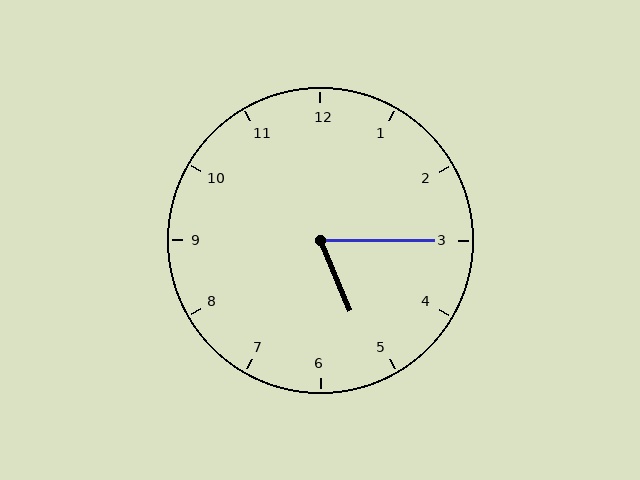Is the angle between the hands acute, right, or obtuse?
It is acute.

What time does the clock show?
5:15.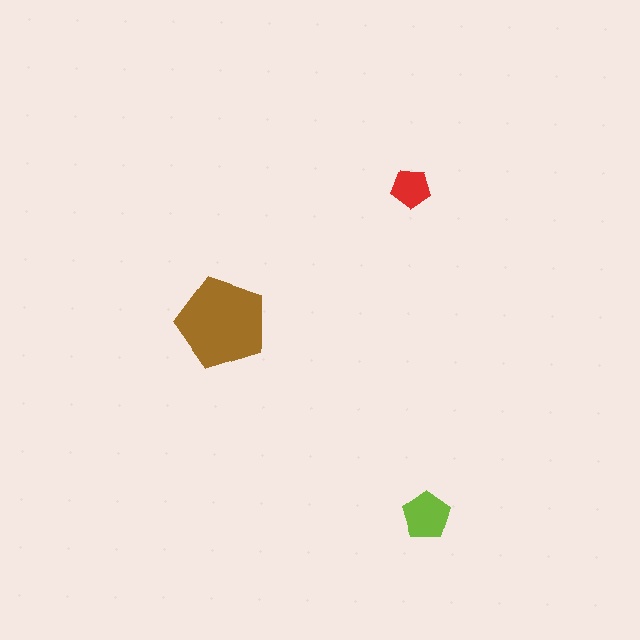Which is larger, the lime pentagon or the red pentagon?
The lime one.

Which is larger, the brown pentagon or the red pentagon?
The brown one.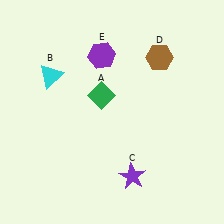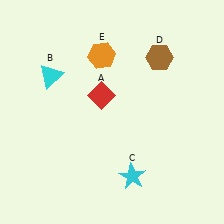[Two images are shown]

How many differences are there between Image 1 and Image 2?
There are 3 differences between the two images.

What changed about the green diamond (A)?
In Image 1, A is green. In Image 2, it changed to red.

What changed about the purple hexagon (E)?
In Image 1, E is purple. In Image 2, it changed to orange.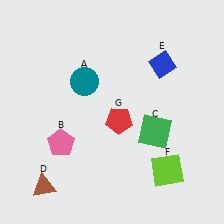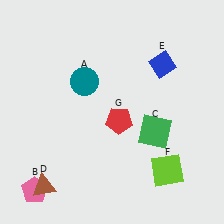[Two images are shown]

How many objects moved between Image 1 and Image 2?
1 object moved between the two images.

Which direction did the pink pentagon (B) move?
The pink pentagon (B) moved down.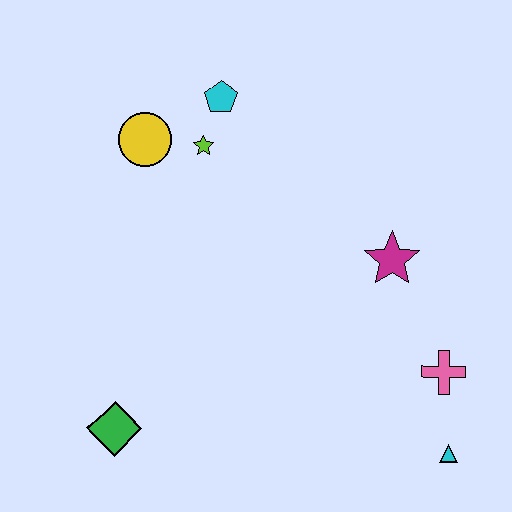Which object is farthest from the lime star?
The cyan triangle is farthest from the lime star.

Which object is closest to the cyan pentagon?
The lime star is closest to the cyan pentagon.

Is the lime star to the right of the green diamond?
Yes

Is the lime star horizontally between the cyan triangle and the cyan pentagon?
No